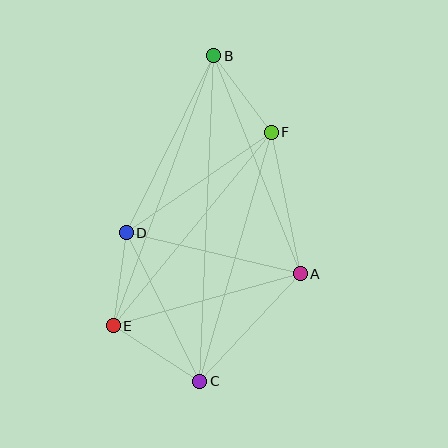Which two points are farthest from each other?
Points B and C are farthest from each other.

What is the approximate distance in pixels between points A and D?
The distance between A and D is approximately 179 pixels.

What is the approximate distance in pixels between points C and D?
The distance between C and D is approximately 166 pixels.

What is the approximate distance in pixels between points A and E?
The distance between A and E is approximately 194 pixels.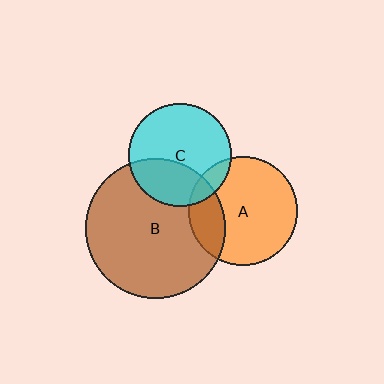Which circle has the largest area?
Circle B (brown).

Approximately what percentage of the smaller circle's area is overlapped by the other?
Approximately 10%.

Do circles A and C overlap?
Yes.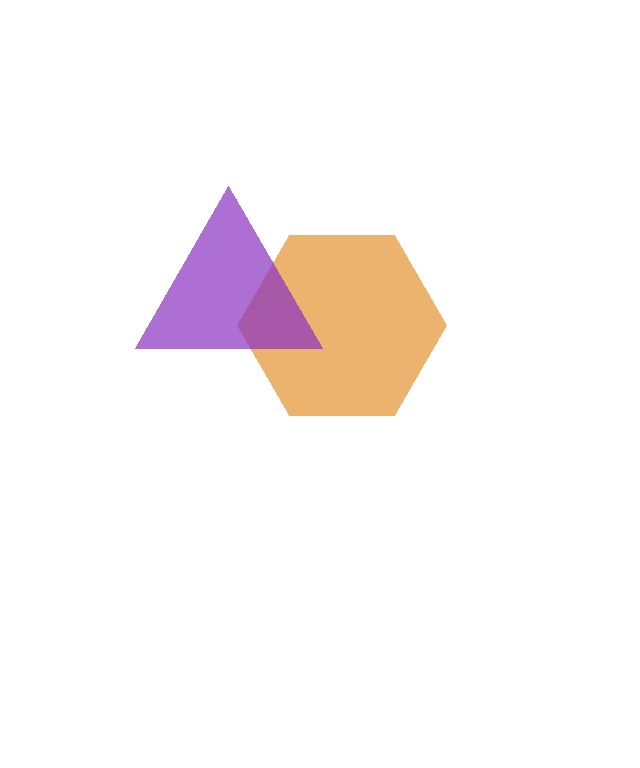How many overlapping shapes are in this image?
There are 2 overlapping shapes in the image.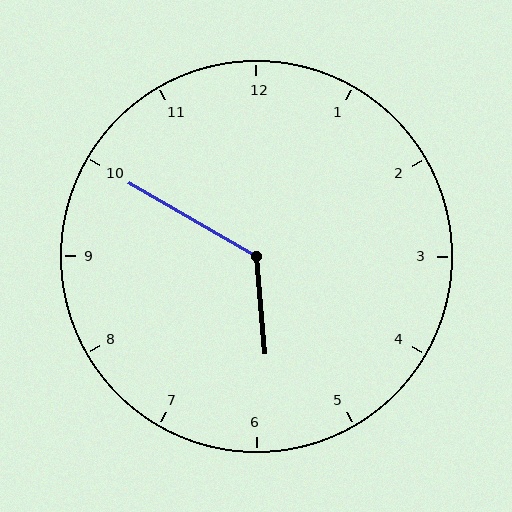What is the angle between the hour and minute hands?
Approximately 125 degrees.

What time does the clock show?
5:50.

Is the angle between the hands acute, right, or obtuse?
It is obtuse.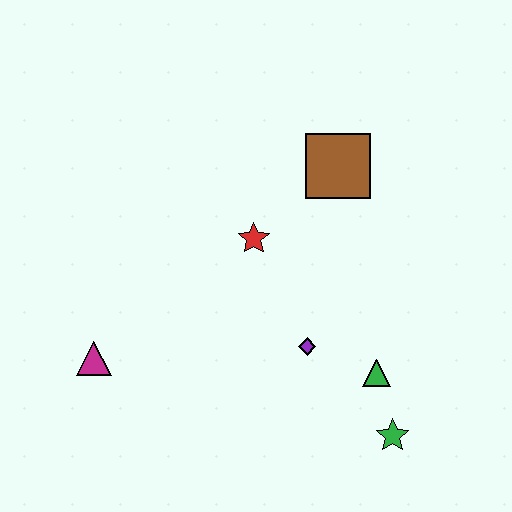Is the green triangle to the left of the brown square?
No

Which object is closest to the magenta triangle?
The red star is closest to the magenta triangle.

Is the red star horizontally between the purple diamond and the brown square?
No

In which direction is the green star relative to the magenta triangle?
The green star is to the right of the magenta triangle.